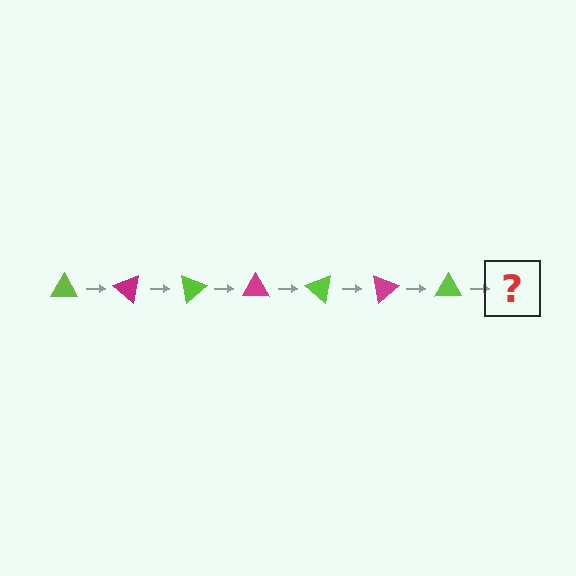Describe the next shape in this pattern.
It should be a magenta triangle, rotated 280 degrees from the start.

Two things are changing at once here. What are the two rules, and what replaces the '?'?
The two rules are that it rotates 40 degrees each step and the color cycles through lime and magenta. The '?' should be a magenta triangle, rotated 280 degrees from the start.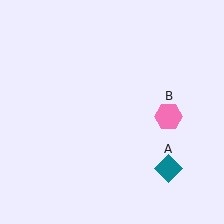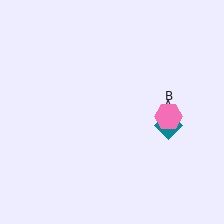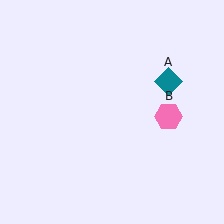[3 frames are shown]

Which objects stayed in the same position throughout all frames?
Pink hexagon (object B) remained stationary.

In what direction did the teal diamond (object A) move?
The teal diamond (object A) moved up.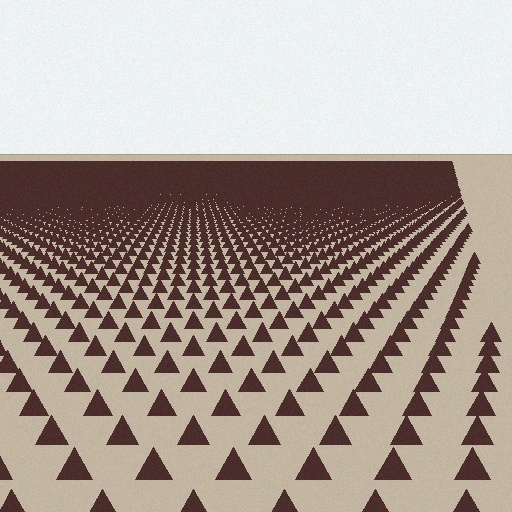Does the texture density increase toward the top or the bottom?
Density increases toward the top.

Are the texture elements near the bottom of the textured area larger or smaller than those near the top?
Larger. Near the bottom, elements are closer to the viewer and appear at a bigger on-screen size.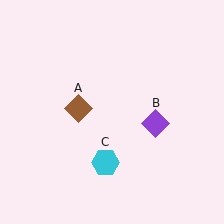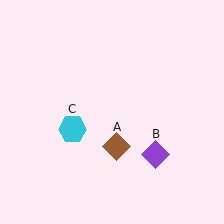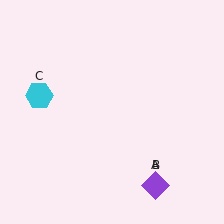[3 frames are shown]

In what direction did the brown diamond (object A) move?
The brown diamond (object A) moved down and to the right.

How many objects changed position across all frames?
3 objects changed position: brown diamond (object A), purple diamond (object B), cyan hexagon (object C).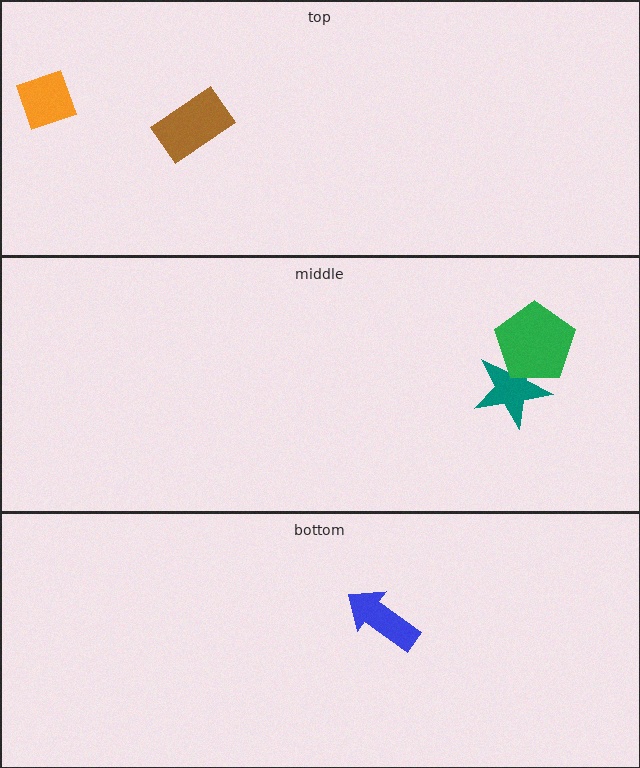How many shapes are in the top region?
2.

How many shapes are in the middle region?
2.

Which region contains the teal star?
The middle region.